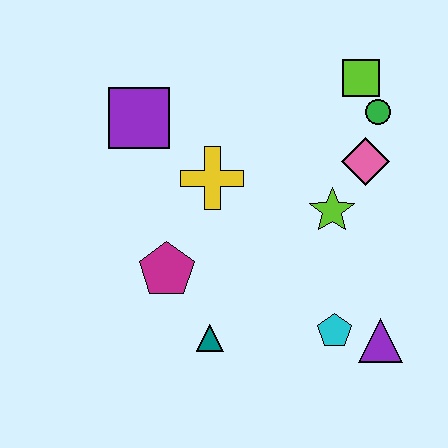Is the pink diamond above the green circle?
No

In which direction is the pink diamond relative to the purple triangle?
The pink diamond is above the purple triangle.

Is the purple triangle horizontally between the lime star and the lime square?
No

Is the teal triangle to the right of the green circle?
No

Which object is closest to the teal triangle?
The magenta pentagon is closest to the teal triangle.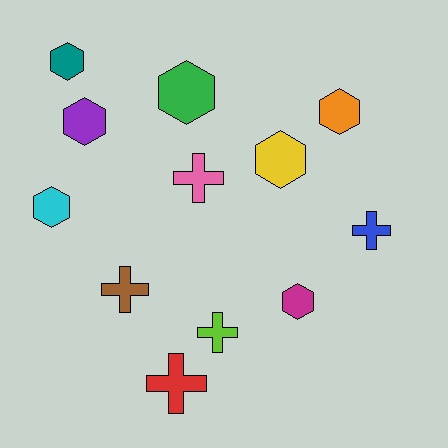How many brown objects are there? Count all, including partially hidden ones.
There is 1 brown object.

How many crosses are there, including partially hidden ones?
There are 5 crosses.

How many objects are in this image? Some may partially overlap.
There are 12 objects.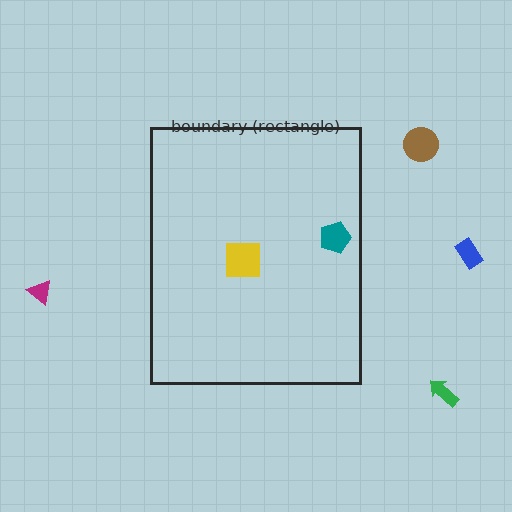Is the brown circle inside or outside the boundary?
Outside.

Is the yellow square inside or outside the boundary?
Inside.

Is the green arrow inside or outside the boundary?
Outside.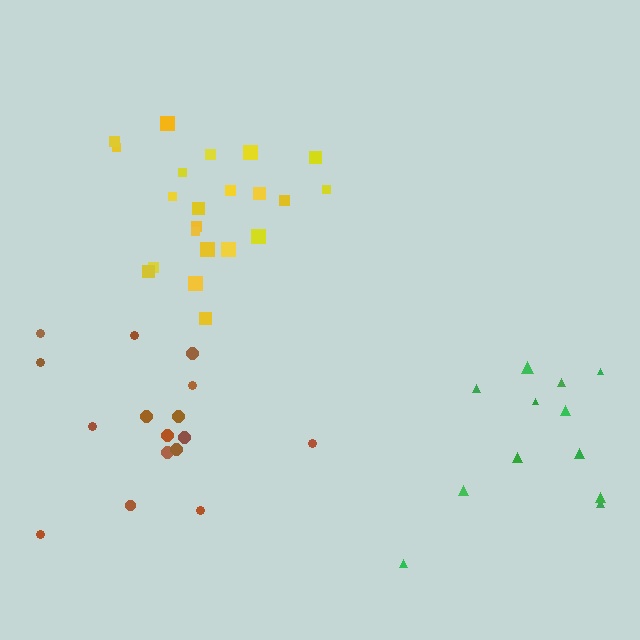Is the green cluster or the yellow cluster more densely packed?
Yellow.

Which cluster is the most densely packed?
Yellow.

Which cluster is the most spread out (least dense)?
Green.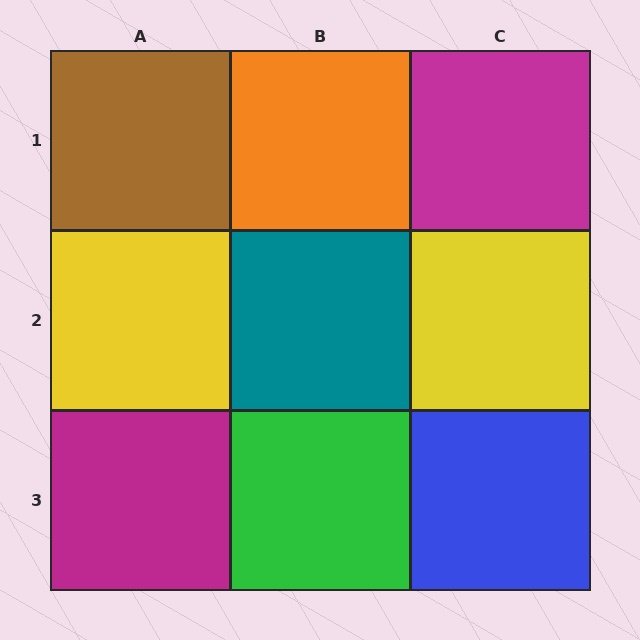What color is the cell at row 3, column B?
Green.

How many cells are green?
1 cell is green.